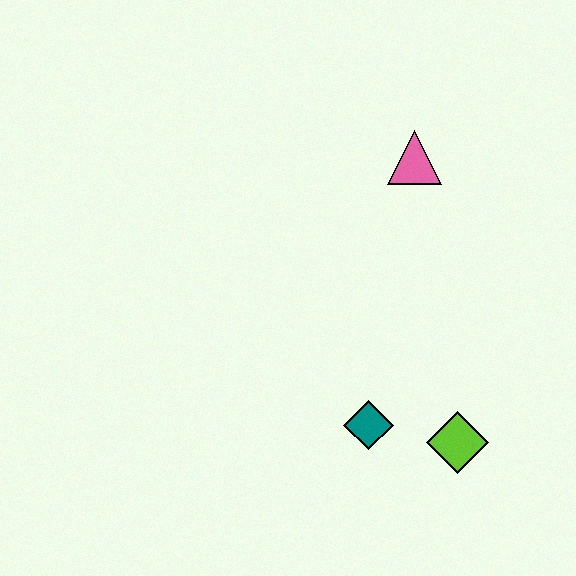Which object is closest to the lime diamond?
The teal diamond is closest to the lime diamond.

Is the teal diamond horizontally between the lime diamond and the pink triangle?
No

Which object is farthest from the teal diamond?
The pink triangle is farthest from the teal diamond.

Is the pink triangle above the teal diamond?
Yes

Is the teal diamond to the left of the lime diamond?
Yes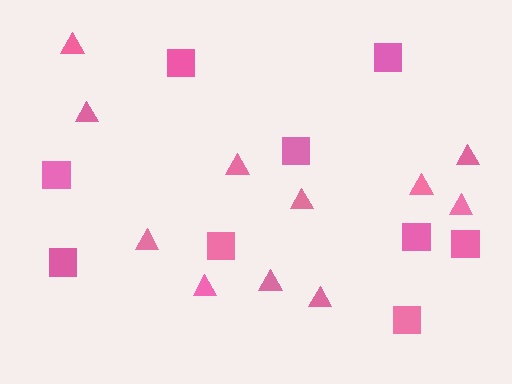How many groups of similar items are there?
There are 2 groups: one group of triangles (11) and one group of squares (9).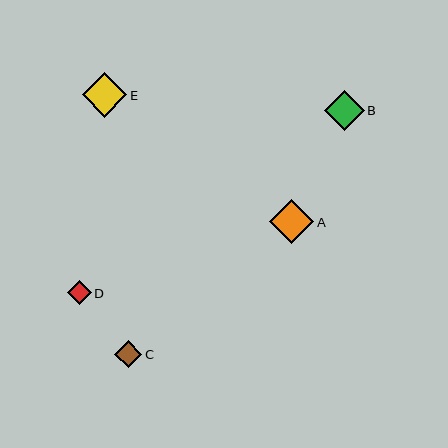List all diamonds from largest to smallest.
From largest to smallest: A, E, B, C, D.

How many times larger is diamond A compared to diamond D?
Diamond A is approximately 1.9 times the size of diamond D.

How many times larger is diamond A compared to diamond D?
Diamond A is approximately 1.9 times the size of diamond D.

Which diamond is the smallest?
Diamond D is the smallest with a size of approximately 24 pixels.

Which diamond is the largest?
Diamond A is the largest with a size of approximately 44 pixels.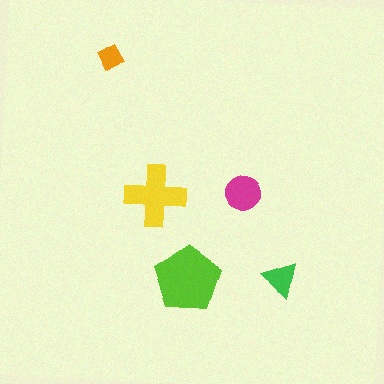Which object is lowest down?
The lime pentagon is bottommost.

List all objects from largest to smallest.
The lime pentagon, the yellow cross, the magenta circle, the green triangle, the orange diamond.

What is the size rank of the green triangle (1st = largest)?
4th.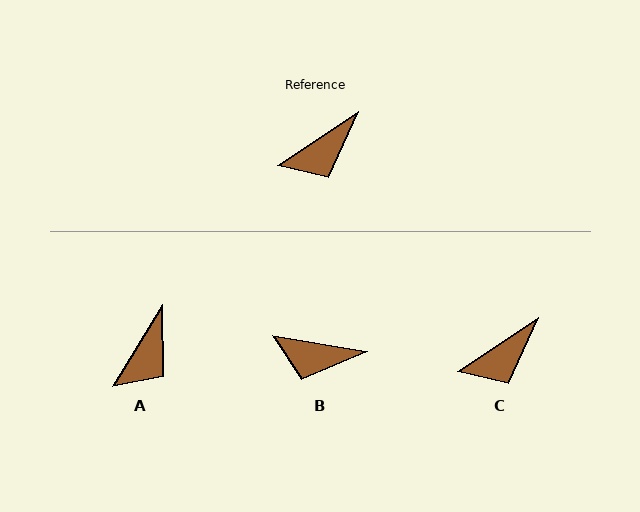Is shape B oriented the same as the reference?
No, it is off by about 43 degrees.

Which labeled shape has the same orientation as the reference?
C.